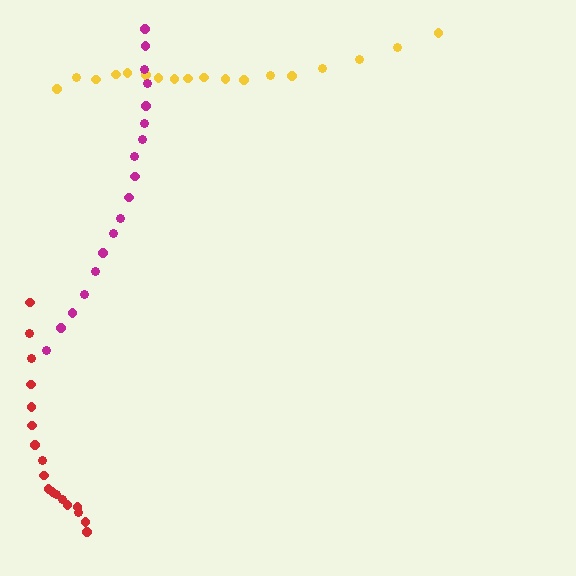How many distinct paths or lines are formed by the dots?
There are 3 distinct paths.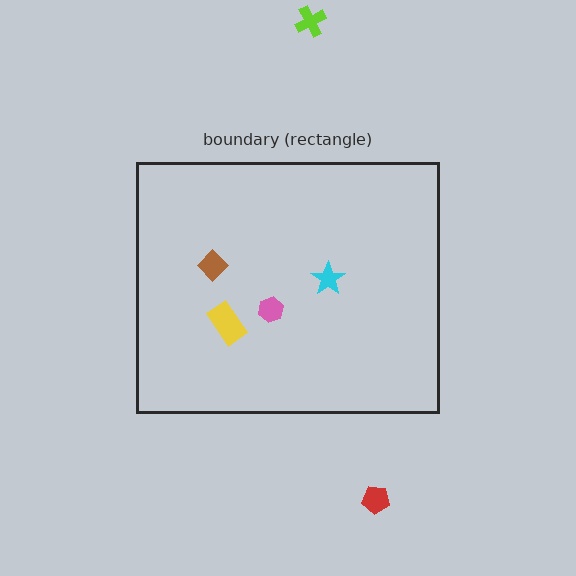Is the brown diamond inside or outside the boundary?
Inside.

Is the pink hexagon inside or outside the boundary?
Inside.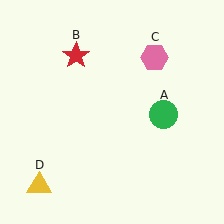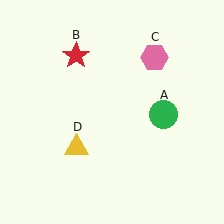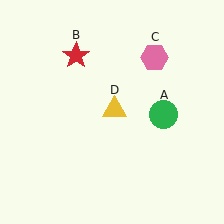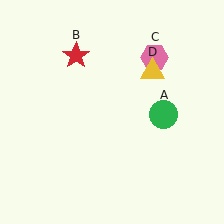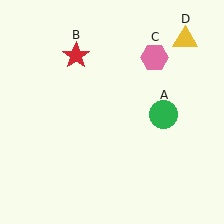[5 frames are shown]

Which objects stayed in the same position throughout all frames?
Green circle (object A) and red star (object B) and pink hexagon (object C) remained stationary.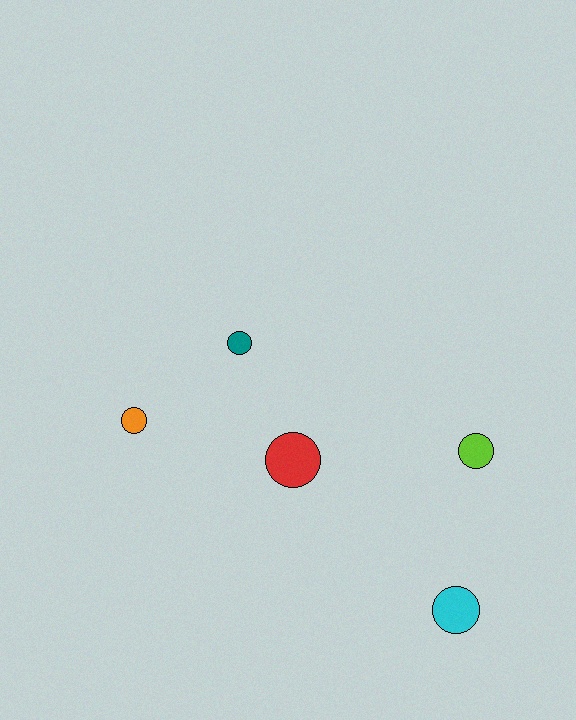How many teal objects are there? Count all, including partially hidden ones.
There is 1 teal object.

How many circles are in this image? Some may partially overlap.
There are 5 circles.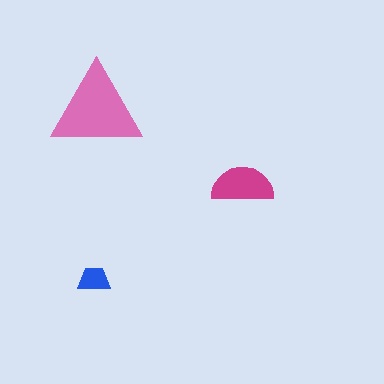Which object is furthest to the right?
The magenta semicircle is rightmost.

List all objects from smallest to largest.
The blue trapezoid, the magenta semicircle, the pink triangle.